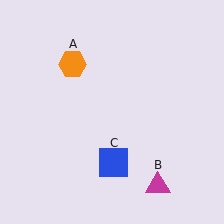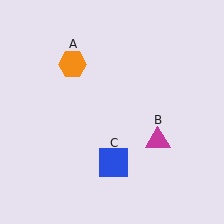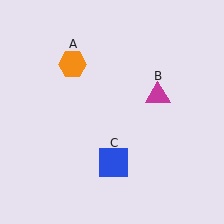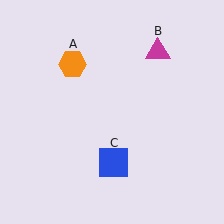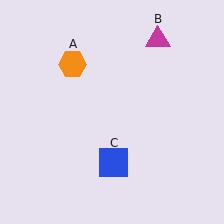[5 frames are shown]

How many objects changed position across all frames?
1 object changed position: magenta triangle (object B).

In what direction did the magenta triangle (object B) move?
The magenta triangle (object B) moved up.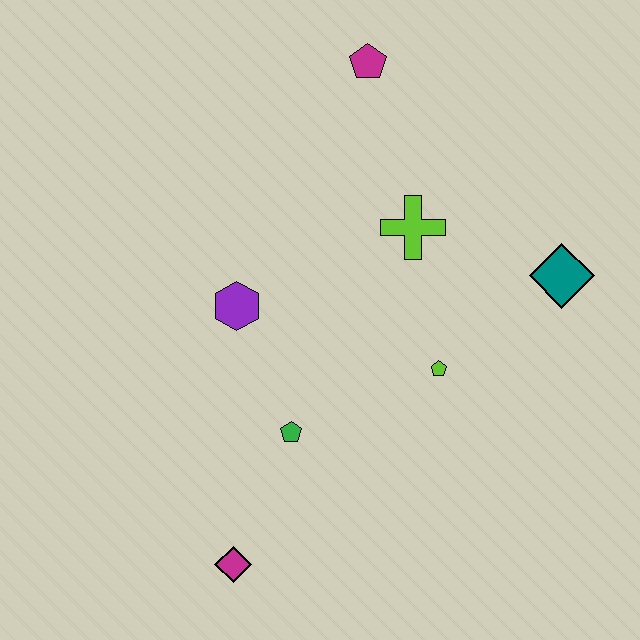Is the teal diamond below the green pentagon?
No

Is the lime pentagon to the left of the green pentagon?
No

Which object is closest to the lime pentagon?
The lime cross is closest to the lime pentagon.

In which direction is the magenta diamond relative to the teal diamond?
The magenta diamond is to the left of the teal diamond.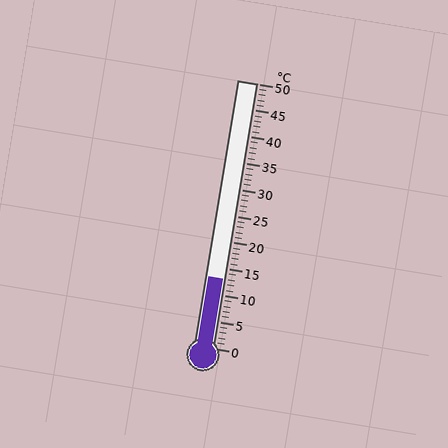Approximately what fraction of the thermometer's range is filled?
The thermometer is filled to approximately 25% of its range.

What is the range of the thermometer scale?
The thermometer scale ranges from 0°C to 50°C.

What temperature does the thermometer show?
The thermometer shows approximately 13°C.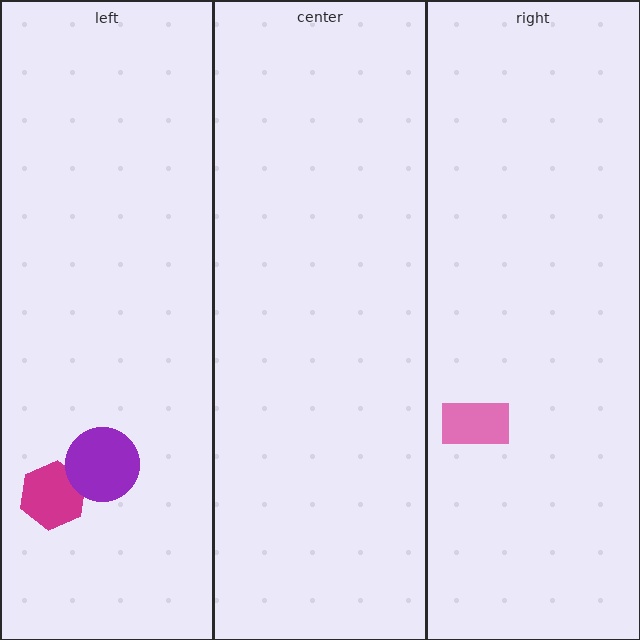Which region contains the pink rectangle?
The right region.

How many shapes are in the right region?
1.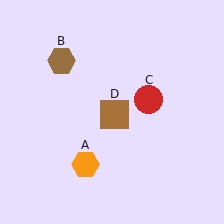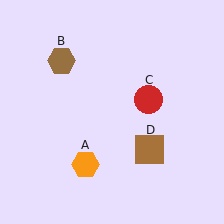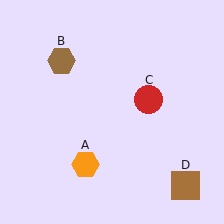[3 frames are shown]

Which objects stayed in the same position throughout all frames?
Orange hexagon (object A) and brown hexagon (object B) and red circle (object C) remained stationary.